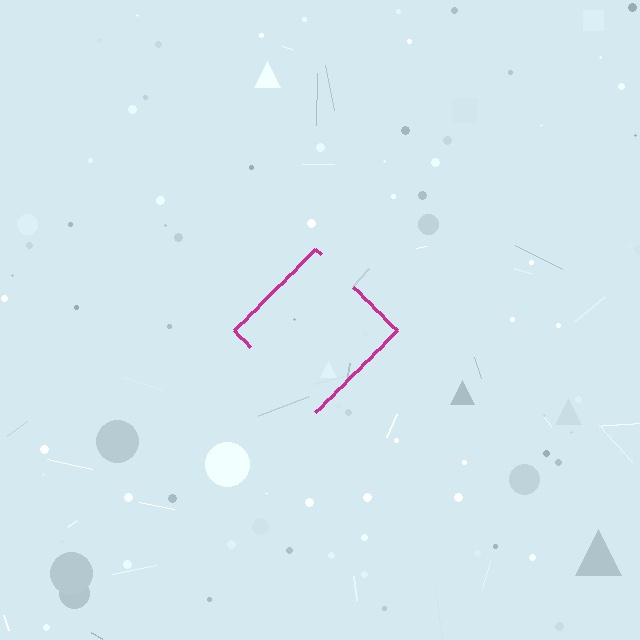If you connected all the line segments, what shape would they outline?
They would outline a diamond.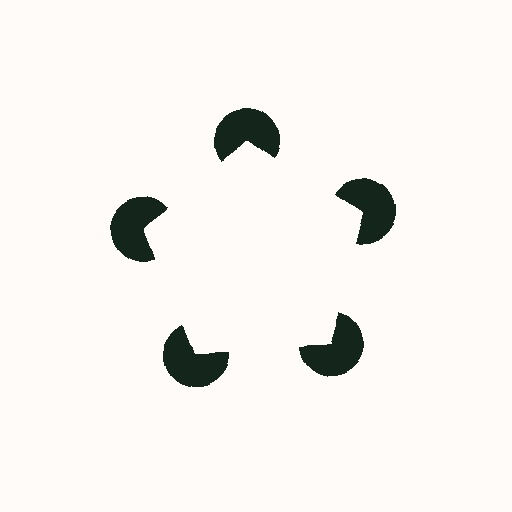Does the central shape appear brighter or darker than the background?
It typically appears slightly brighter than the background, even though no actual brightness change is drawn.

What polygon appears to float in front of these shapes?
An illusory pentagon — its edges are inferred from the aligned wedge cuts in the pac-man discs, not physically drawn.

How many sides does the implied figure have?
5 sides.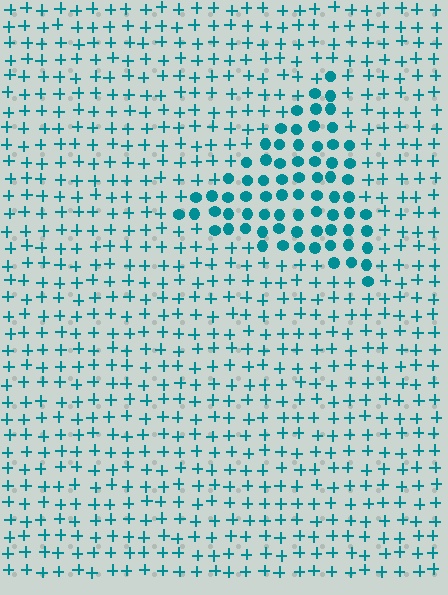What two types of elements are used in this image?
The image uses circles inside the triangle region and plus signs outside it.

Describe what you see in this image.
The image is filled with small teal elements arranged in a uniform grid. A triangle-shaped region contains circles, while the surrounding area contains plus signs. The boundary is defined purely by the change in element shape.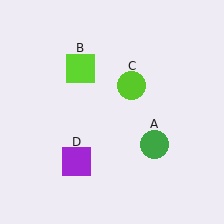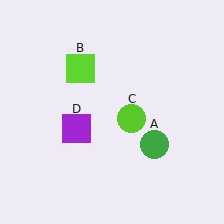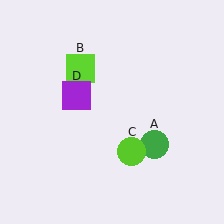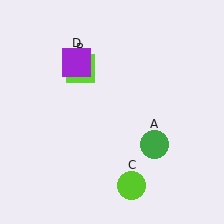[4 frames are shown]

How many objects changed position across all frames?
2 objects changed position: lime circle (object C), purple square (object D).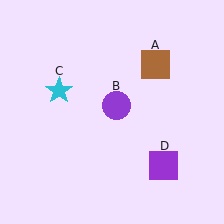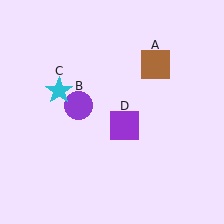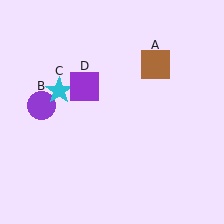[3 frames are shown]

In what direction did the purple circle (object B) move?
The purple circle (object B) moved left.